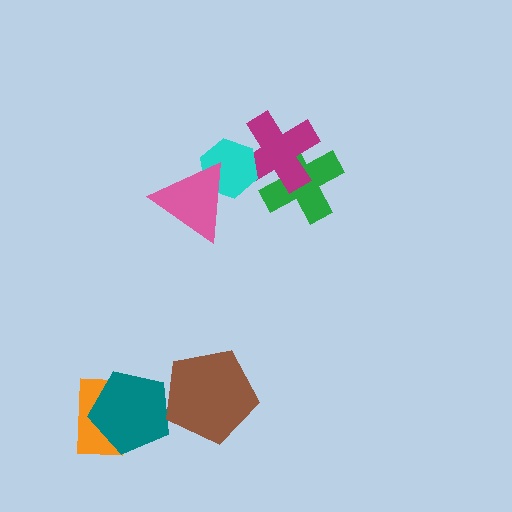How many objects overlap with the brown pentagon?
1 object overlaps with the brown pentagon.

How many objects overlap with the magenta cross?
2 objects overlap with the magenta cross.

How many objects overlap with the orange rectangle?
1 object overlaps with the orange rectangle.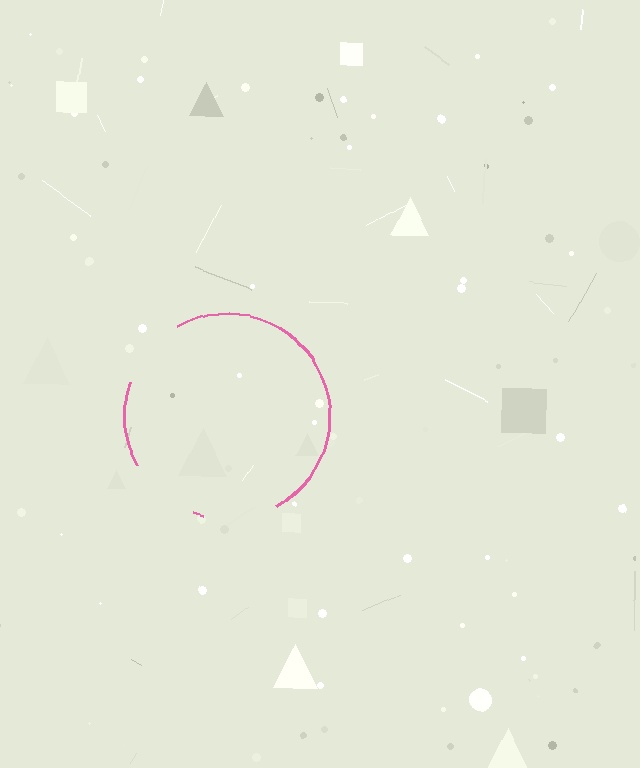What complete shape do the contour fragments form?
The contour fragments form a circle.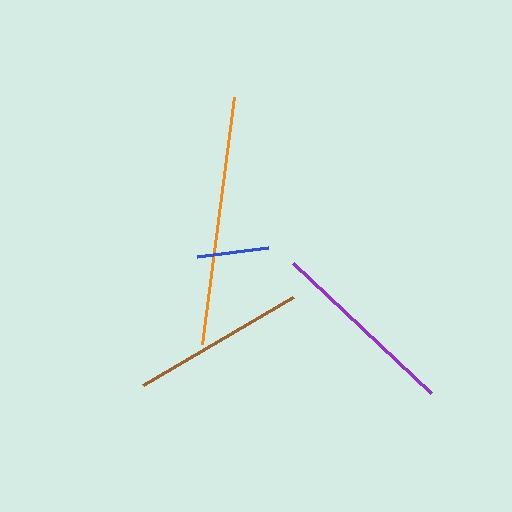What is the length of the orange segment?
The orange segment is approximately 250 pixels long.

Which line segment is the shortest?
The blue line is the shortest at approximately 72 pixels.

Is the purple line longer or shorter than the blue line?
The purple line is longer than the blue line.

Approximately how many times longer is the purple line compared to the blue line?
The purple line is approximately 2.6 times the length of the blue line.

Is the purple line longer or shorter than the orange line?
The orange line is longer than the purple line.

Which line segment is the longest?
The orange line is the longest at approximately 250 pixels.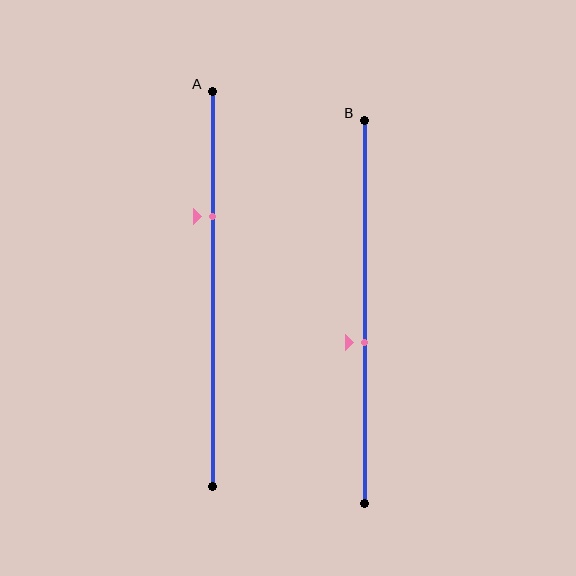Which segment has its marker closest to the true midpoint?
Segment B has its marker closest to the true midpoint.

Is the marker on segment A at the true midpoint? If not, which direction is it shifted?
No, the marker on segment A is shifted upward by about 18% of the segment length.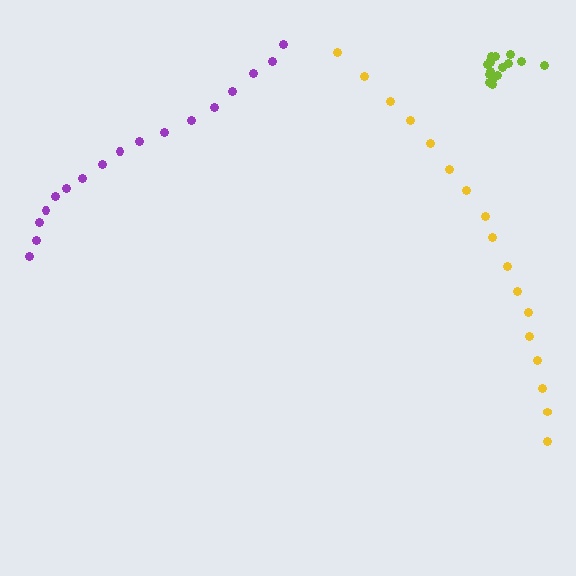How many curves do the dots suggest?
There are 3 distinct paths.